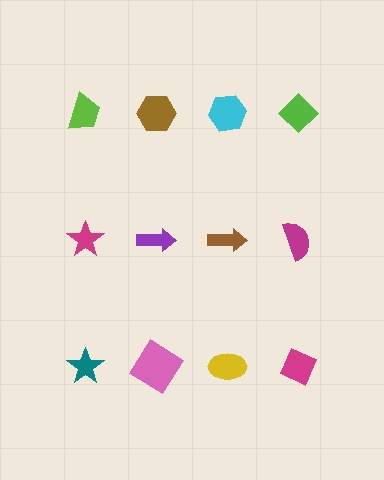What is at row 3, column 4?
A magenta diamond.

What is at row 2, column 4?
A magenta semicircle.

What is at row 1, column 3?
A cyan hexagon.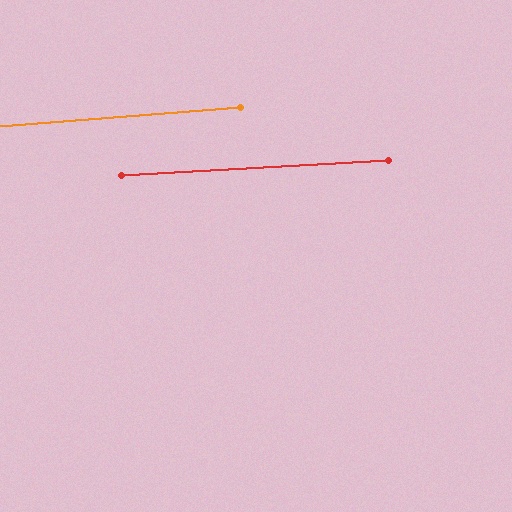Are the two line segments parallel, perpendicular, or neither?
Parallel — their directions differ by only 1.1°.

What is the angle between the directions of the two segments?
Approximately 1 degree.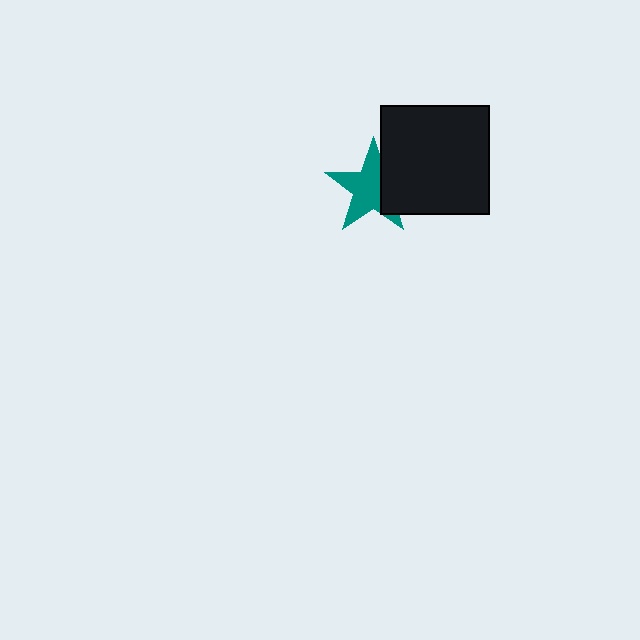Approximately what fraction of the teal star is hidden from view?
Roughly 33% of the teal star is hidden behind the black square.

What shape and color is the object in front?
The object in front is a black square.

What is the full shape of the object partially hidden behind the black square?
The partially hidden object is a teal star.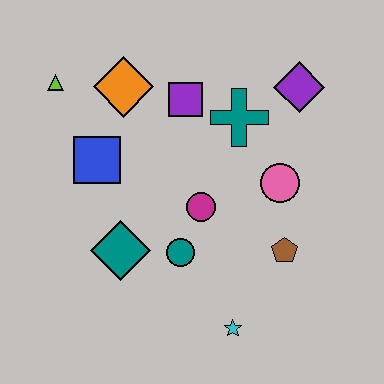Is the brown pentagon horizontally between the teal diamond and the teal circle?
No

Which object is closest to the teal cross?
The purple square is closest to the teal cross.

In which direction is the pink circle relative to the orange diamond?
The pink circle is to the right of the orange diamond.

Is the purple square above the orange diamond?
No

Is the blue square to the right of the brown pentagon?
No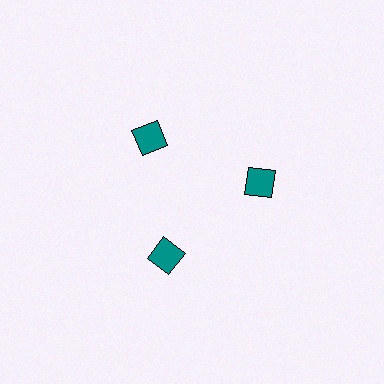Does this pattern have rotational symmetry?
Yes, this pattern has 3-fold rotational symmetry. It looks the same after rotating 120 degrees around the center.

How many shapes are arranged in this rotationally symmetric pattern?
There are 3 shapes, arranged in 3 groups of 1.